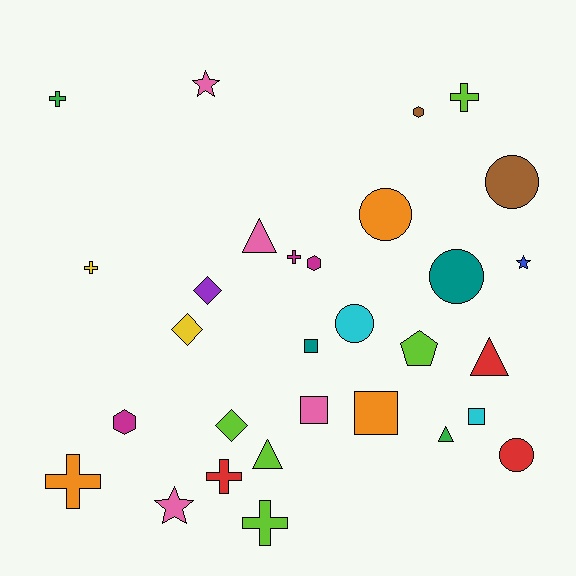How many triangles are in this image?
There are 4 triangles.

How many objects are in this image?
There are 30 objects.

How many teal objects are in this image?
There are 2 teal objects.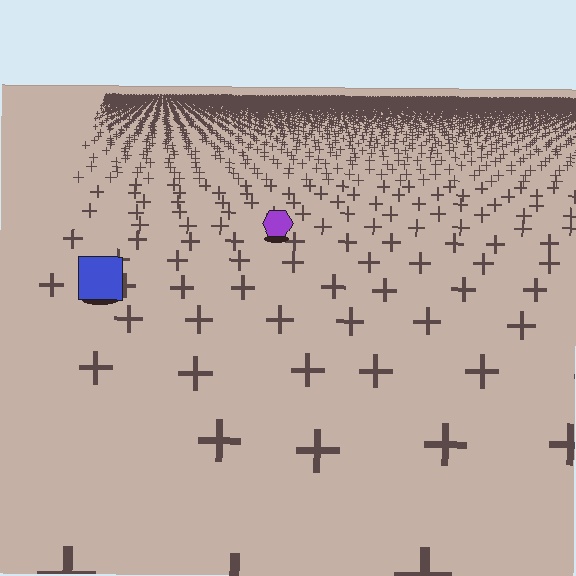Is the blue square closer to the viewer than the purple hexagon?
Yes. The blue square is closer — you can tell from the texture gradient: the ground texture is coarser near it.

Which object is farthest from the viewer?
The purple hexagon is farthest from the viewer. It appears smaller and the ground texture around it is denser.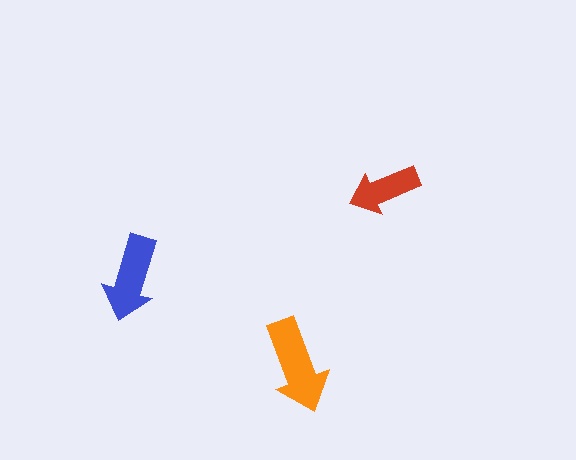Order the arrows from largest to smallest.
the orange one, the blue one, the red one.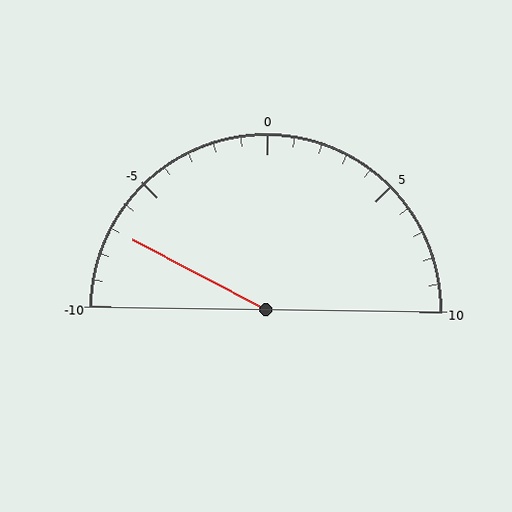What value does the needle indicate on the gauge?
The needle indicates approximately -7.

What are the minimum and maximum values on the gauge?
The gauge ranges from -10 to 10.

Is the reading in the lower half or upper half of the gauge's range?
The reading is in the lower half of the range (-10 to 10).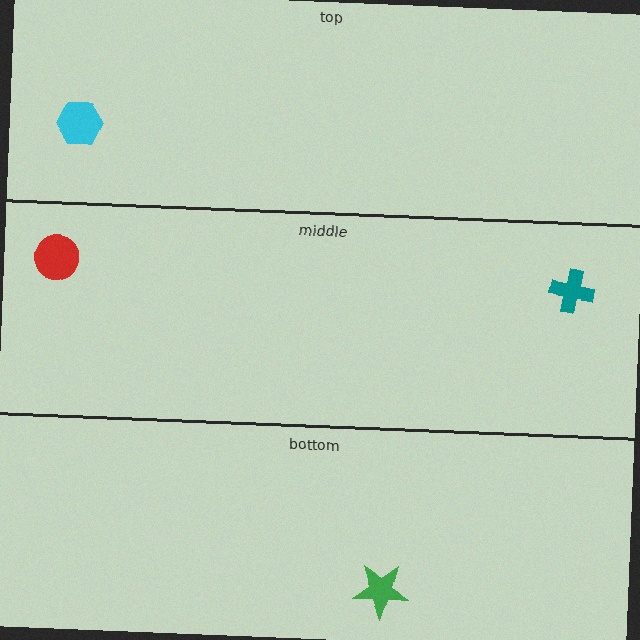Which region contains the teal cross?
The middle region.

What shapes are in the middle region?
The teal cross, the red circle.